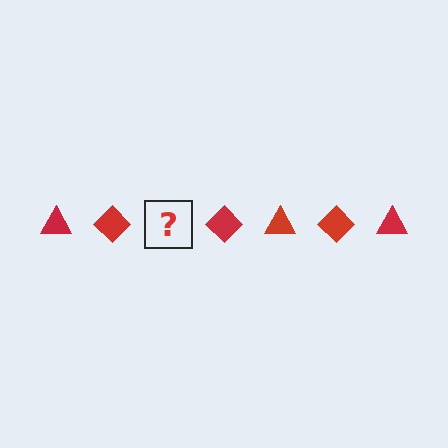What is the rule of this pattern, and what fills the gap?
The rule is that the pattern cycles through triangle, diamond shapes in red. The gap should be filled with a red triangle.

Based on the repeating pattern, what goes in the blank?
The blank should be a red triangle.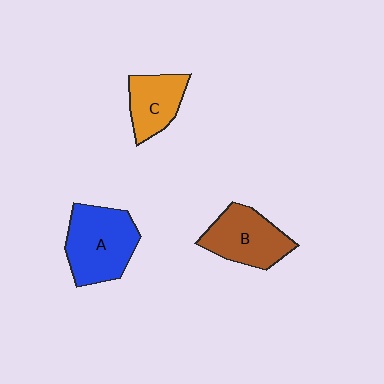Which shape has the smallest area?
Shape C (orange).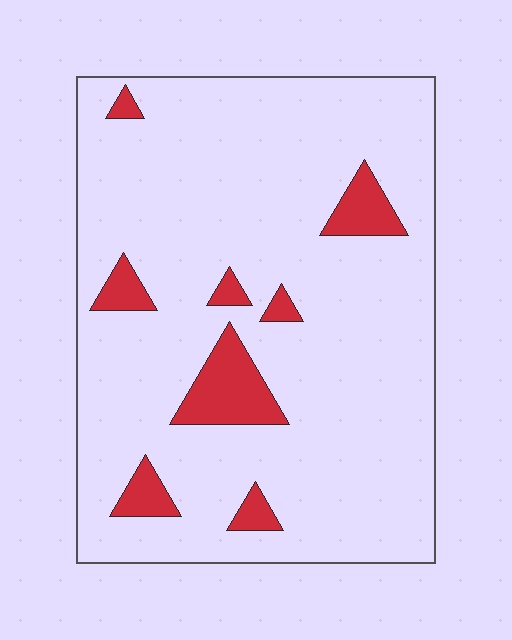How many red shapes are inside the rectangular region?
8.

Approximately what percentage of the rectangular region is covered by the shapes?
Approximately 10%.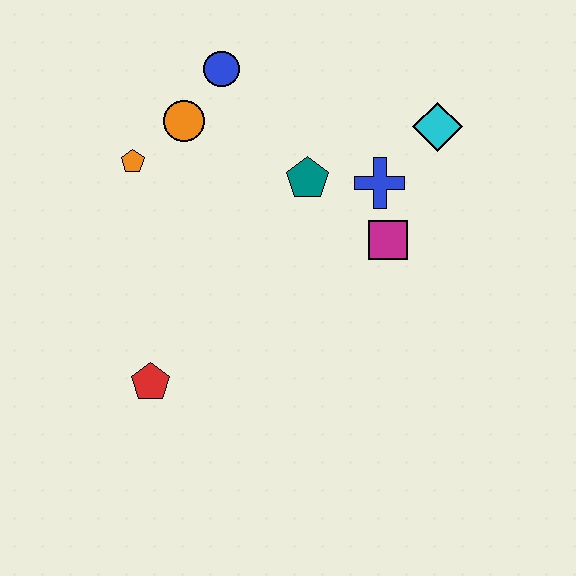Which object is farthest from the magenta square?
The red pentagon is farthest from the magenta square.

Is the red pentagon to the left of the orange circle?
Yes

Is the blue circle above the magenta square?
Yes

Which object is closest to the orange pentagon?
The orange circle is closest to the orange pentagon.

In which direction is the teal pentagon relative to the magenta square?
The teal pentagon is to the left of the magenta square.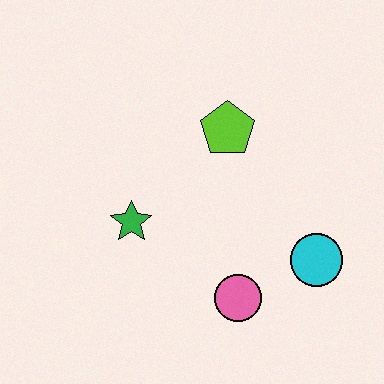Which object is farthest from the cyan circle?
The green star is farthest from the cyan circle.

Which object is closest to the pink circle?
The cyan circle is closest to the pink circle.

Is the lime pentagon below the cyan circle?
No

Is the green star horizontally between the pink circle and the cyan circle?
No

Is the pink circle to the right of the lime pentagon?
Yes